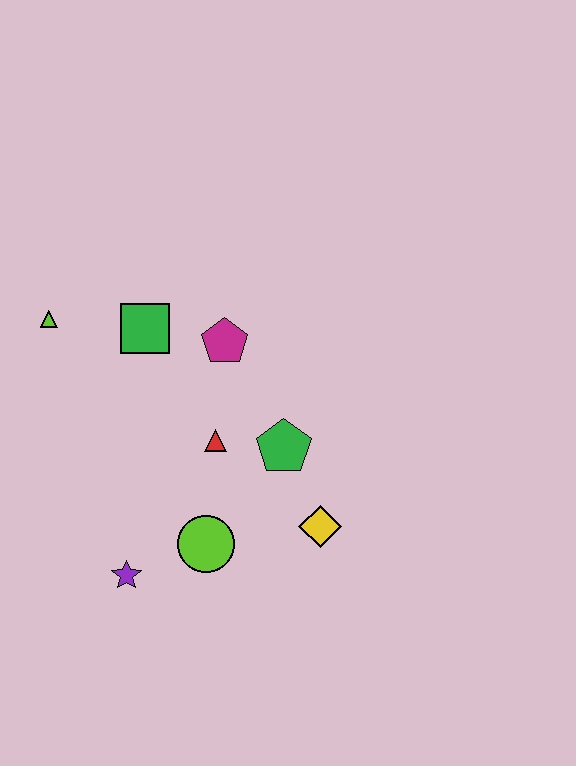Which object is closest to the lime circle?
The purple star is closest to the lime circle.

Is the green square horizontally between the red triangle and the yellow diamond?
No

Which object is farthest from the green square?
The yellow diamond is farthest from the green square.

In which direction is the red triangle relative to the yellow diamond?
The red triangle is to the left of the yellow diamond.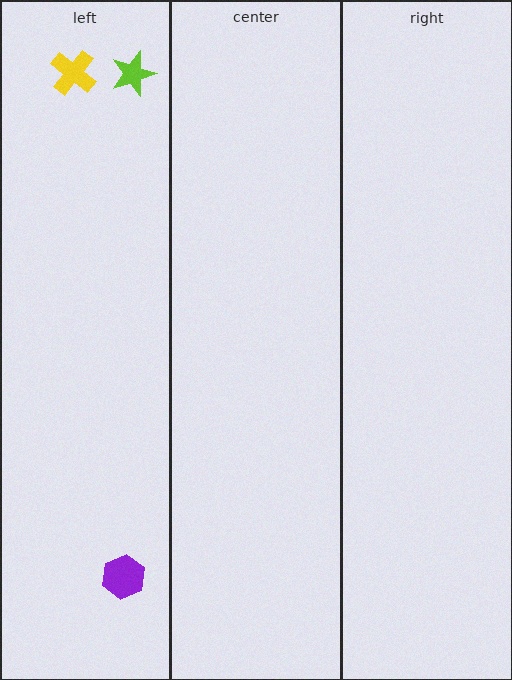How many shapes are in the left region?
3.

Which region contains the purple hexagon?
The left region.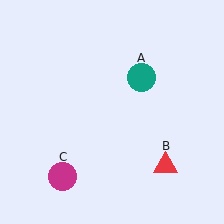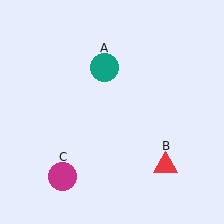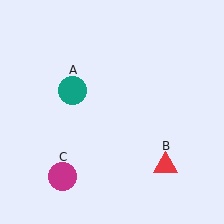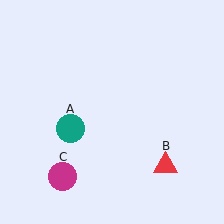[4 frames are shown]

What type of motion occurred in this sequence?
The teal circle (object A) rotated counterclockwise around the center of the scene.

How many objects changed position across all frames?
1 object changed position: teal circle (object A).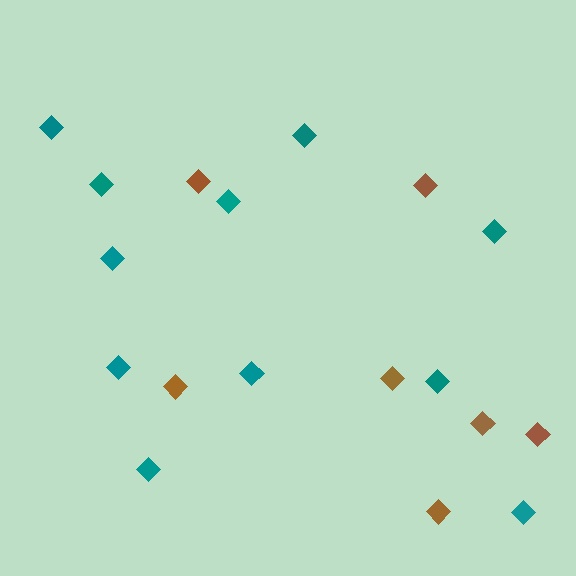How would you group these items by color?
There are 2 groups: one group of teal diamonds (11) and one group of brown diamonds (7).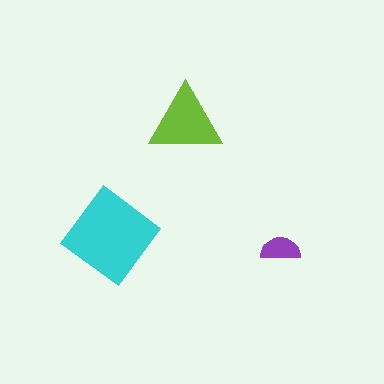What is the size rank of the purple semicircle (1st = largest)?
3rd.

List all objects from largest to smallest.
The cyan diamond, the lime triangle, the purple semicircle.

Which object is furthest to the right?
The purple semicircle is rightmost.